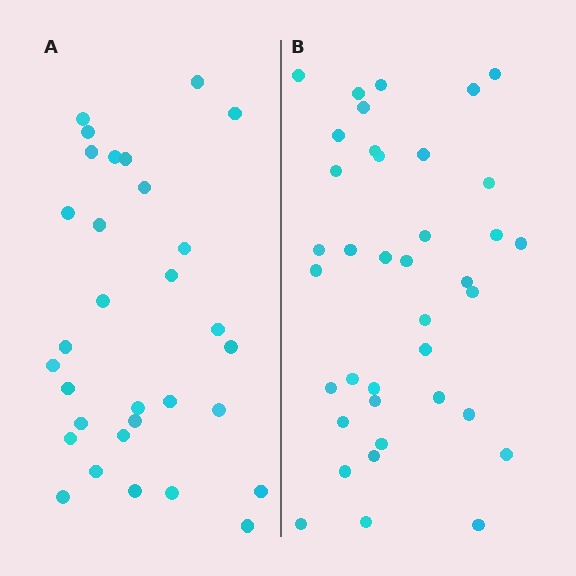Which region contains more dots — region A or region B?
Region B (the right region) has more dots.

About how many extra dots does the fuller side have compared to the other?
Region B has roughly 8 or so more dots than region A.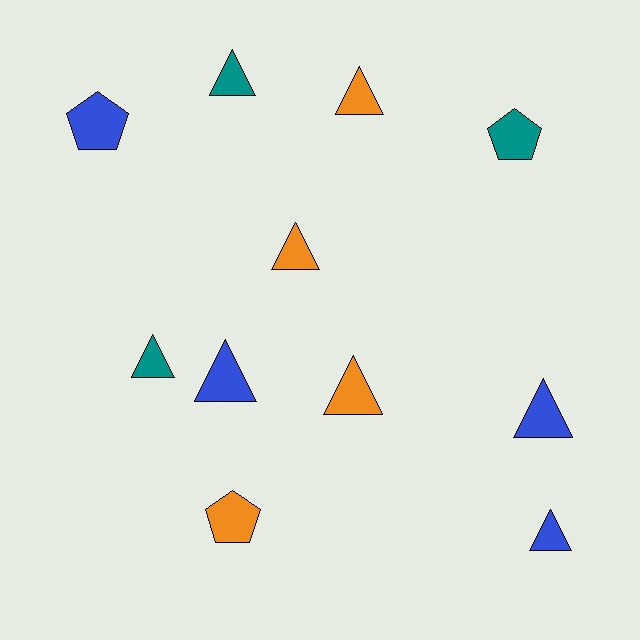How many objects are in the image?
There are 11 objects.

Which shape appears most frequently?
Triangle, with 8 objects.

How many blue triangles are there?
There are 3 blue triangles.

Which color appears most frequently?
Orange, with 4 objects.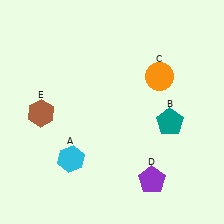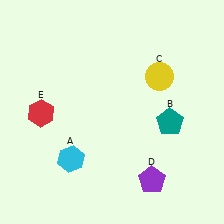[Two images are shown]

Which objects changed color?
C changed from orange to yellow. E changed from brown to red.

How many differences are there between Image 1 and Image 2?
There are 2 differences between the two images.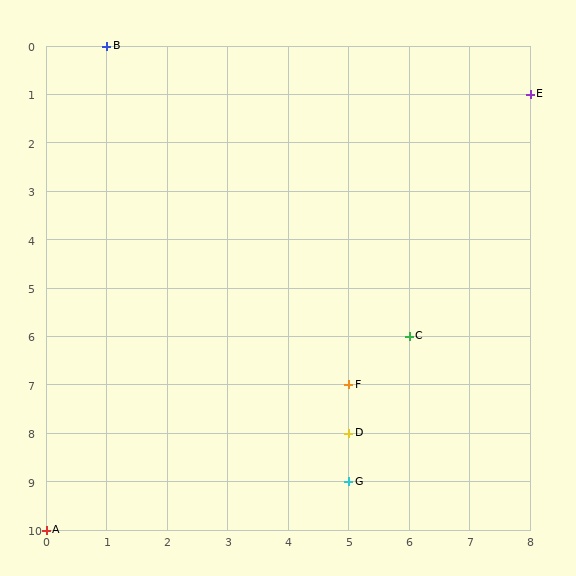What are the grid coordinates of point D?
Point D is at grid coordinates (5, 8).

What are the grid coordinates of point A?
Point A is at grid coordinates (0, 10).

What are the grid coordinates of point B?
Point B is at grid coordinates (1, 0).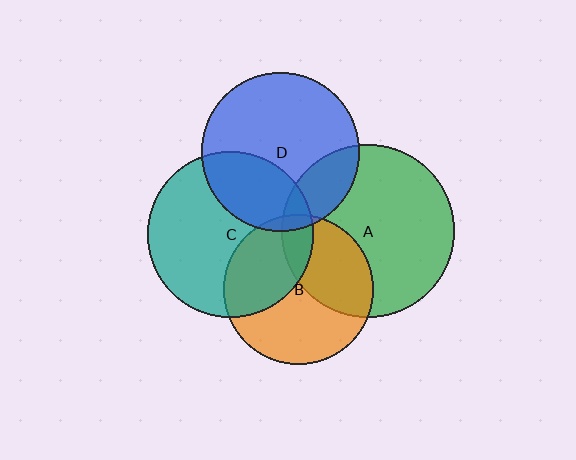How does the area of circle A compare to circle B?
Approximately 1.3 times.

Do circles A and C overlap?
Yes.